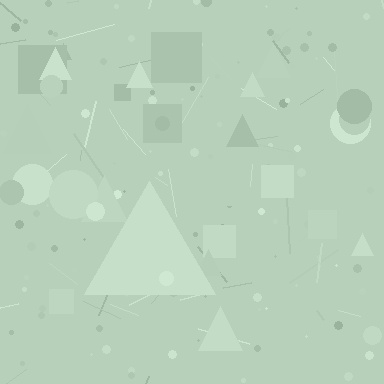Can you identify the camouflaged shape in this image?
The camouflaged shape is a triangle.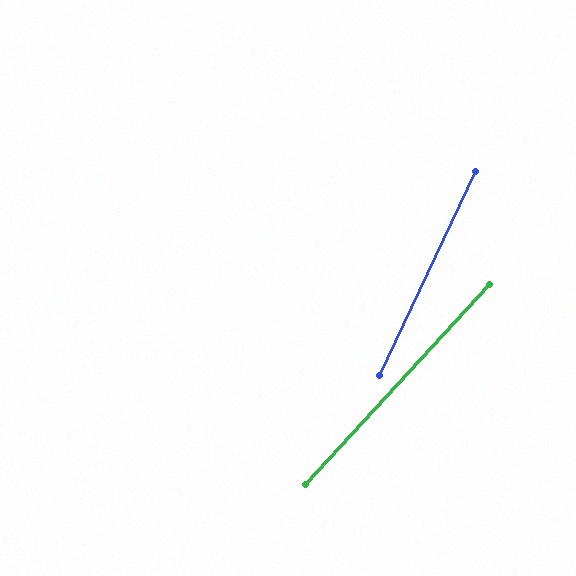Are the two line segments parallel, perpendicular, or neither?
Neither parallel nor perpendicular — they differ by about 18°.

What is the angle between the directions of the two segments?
Approximately 18 degrees.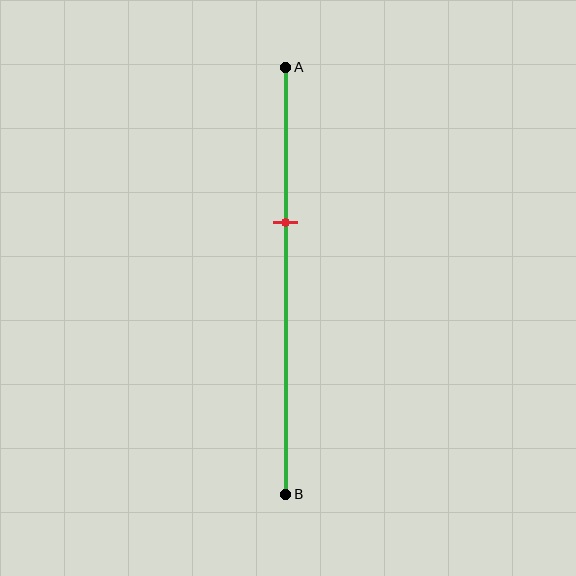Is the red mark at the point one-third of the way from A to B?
Yes, the mark is approximately at the one-third point.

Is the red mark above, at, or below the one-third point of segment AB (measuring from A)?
The red mark is approximately at the one-third point of segment AB.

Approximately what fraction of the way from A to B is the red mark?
The red mark is approximately 35% of the way from A to B.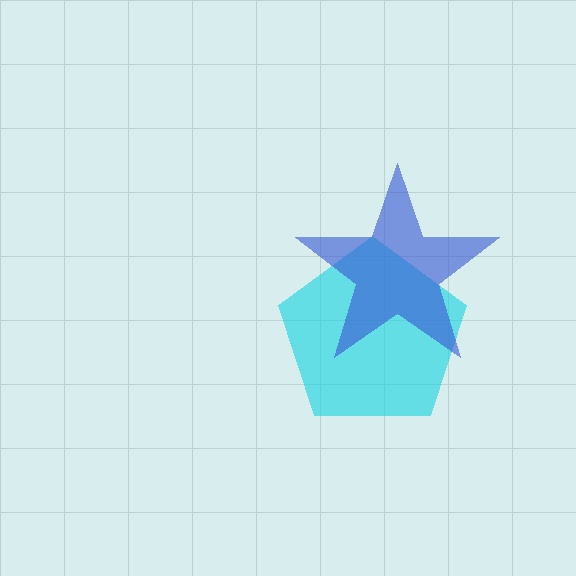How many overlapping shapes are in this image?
There are 2 overlapping shapes in the image.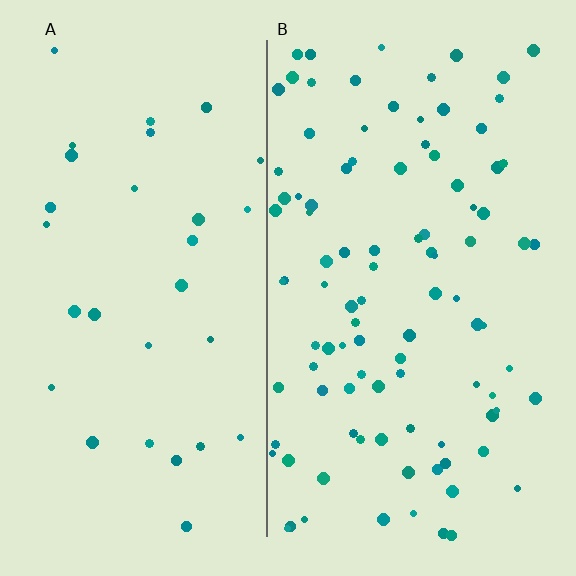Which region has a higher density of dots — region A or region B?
B (the right).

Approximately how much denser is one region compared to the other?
Approximately 3.2× — region B over region A.